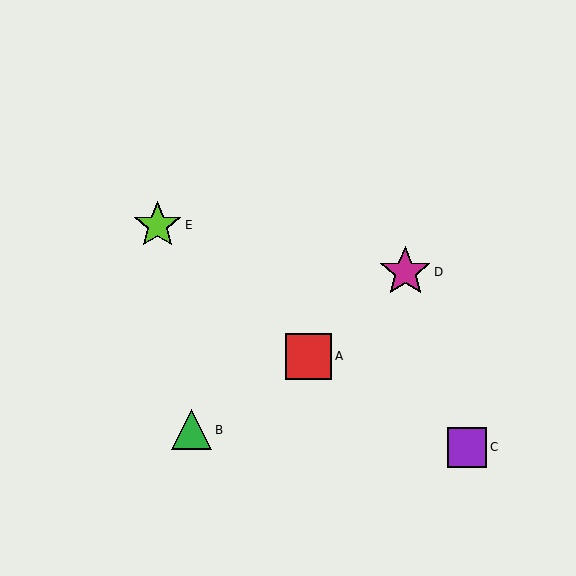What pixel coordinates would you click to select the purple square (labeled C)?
Click at (467, 447) to select the purple square C.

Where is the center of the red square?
The center of the red square is at (308, 356).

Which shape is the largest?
The magenta star (labeled D) is the largest.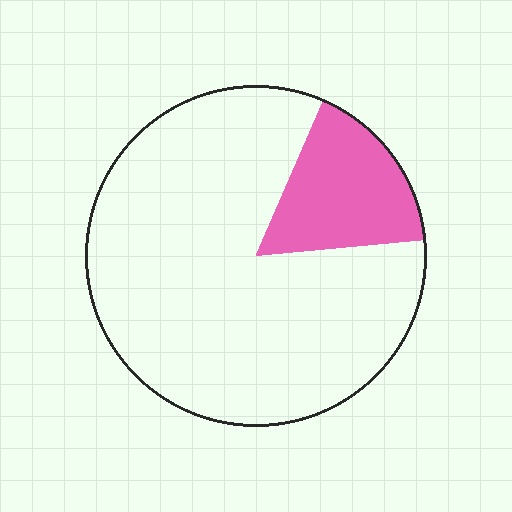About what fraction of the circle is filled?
About one sixth (1/6).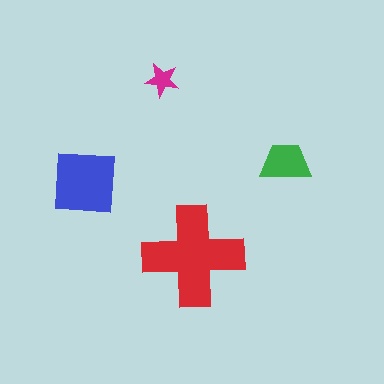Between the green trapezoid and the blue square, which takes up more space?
The blue square.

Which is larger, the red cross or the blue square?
The red cross.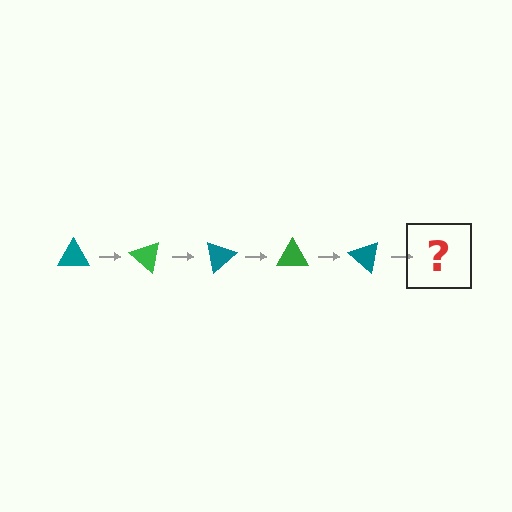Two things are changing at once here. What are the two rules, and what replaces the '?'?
The two rules are that it rotates 40 degrees each step and the color cycles through teal and green. The '?' should be a green triangle, rotated 200 degrees from the start.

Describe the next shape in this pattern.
It should be a green triangle, rotated 200 degrees from the start.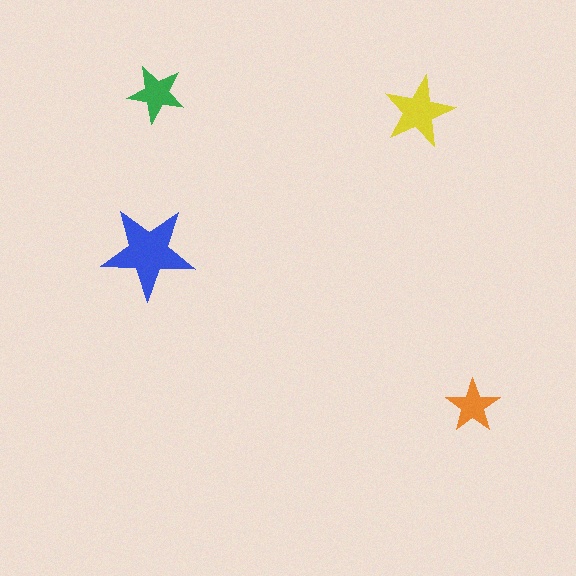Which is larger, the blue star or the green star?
The blue one.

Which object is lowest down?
The orange star is bottommost.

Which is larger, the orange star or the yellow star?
The yellow one.